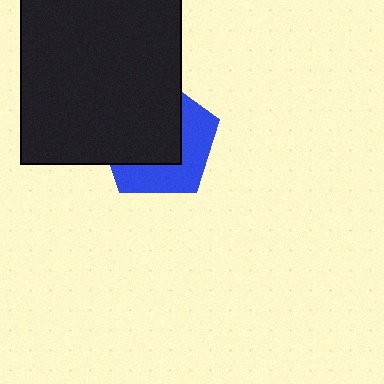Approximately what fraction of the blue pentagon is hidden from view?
Roughly 57% of the blue pentagon is hidden behind the black rectangle.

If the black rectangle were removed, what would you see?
You would see the complete blue pentagon.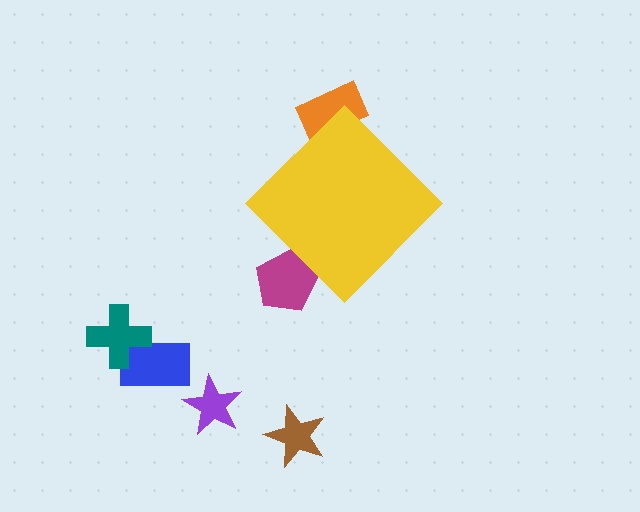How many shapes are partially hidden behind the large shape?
2 shapes are partially hidden.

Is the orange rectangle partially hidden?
Yes, the orange rectangle is partially hidden behind the yellow diamond.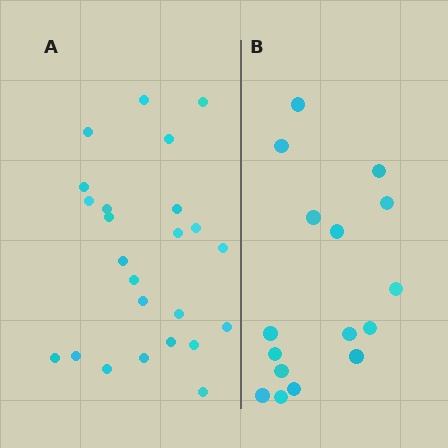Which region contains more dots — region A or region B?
Region A (the left region) has more dots.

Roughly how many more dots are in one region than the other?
Region A has roughly 8 or so more dots than region B.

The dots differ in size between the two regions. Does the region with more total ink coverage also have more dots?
No. Region B has more total ink coverage because its dots are larger, but region A actually contains more individual dots. Total area can be misleading — the number of items is what matters here.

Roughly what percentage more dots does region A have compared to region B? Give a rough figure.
About 50% more.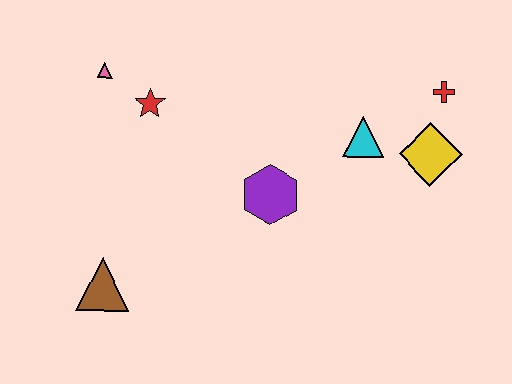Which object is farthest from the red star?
The red cross is farthest from the red star.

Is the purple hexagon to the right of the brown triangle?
Yes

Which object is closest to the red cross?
The yellow diamond is closest to the red cross.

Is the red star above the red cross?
No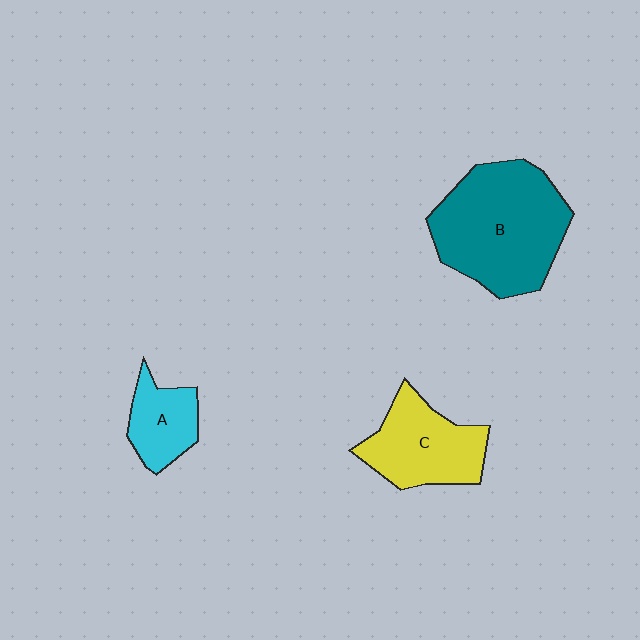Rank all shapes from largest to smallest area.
From largest to smallest: B (teal), C (yellow), A (cyan).